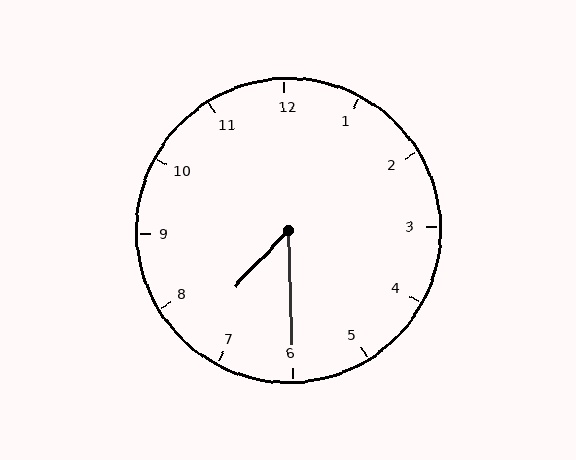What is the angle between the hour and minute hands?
Approximately 45 degrees.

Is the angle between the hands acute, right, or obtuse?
It is acute.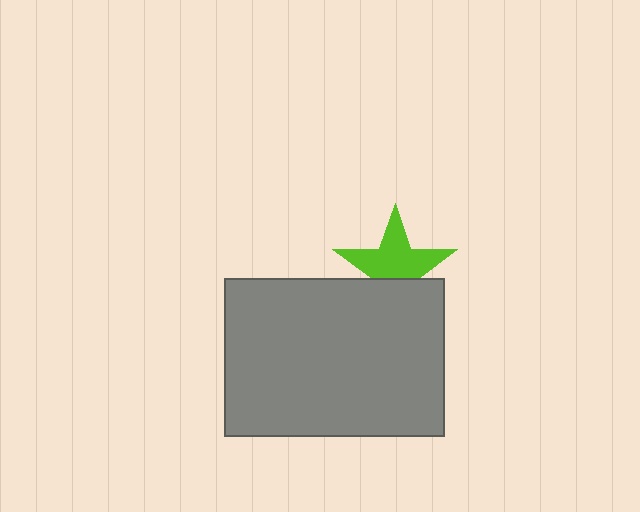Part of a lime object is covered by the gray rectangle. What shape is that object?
It is a star.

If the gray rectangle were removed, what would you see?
You would see the complete lime star.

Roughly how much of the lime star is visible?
About half of it is visible (roughly 63%).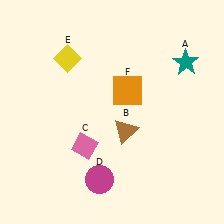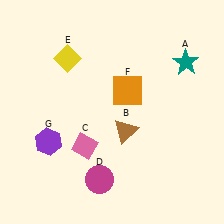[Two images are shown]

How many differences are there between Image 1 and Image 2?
There is 1 difference between the two images.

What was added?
A purple hexagon (G) was added in Image 2.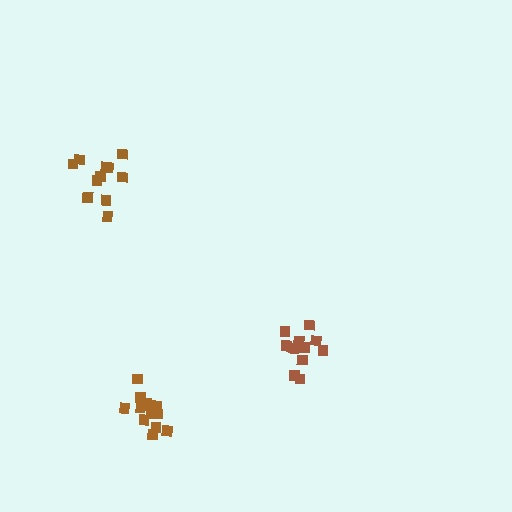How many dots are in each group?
Group 1: 13 dots, Group 2: 12 dots, Group 3: 11 dots (36 total).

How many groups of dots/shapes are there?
There are 3 groups.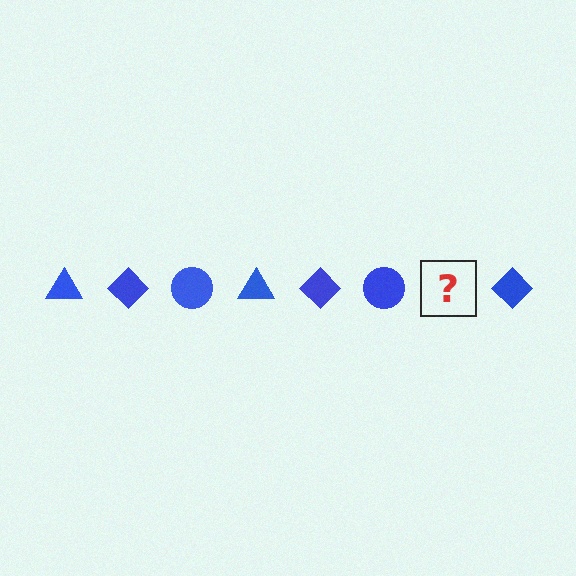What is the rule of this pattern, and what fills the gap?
The rule is that the pattern cycles through triangle, diamond, circle shapes in blue. The gap should be filled with a blue triangle.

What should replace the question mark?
The question mark should be replaced with a blue triangle.